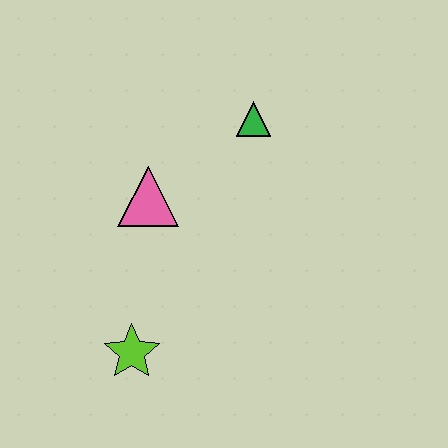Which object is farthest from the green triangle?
The lime star is farthest from the green triangle.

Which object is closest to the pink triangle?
The green triangle is closest to the pink triangle.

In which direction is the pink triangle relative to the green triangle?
The pink triangle is to the left of the green triangle.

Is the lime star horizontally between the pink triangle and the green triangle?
No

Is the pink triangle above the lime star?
Yes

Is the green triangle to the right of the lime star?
Yes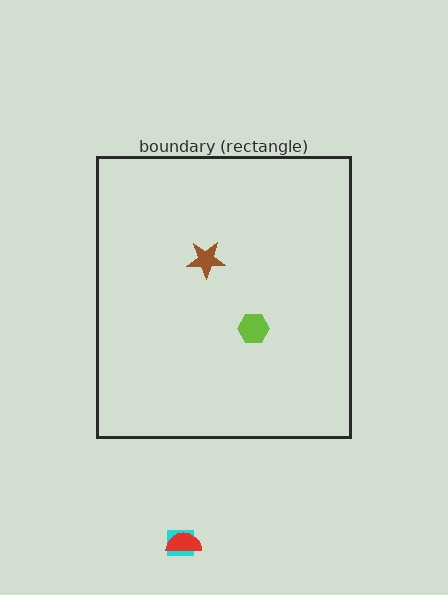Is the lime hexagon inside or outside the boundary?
Inside.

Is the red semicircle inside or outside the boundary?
Outside.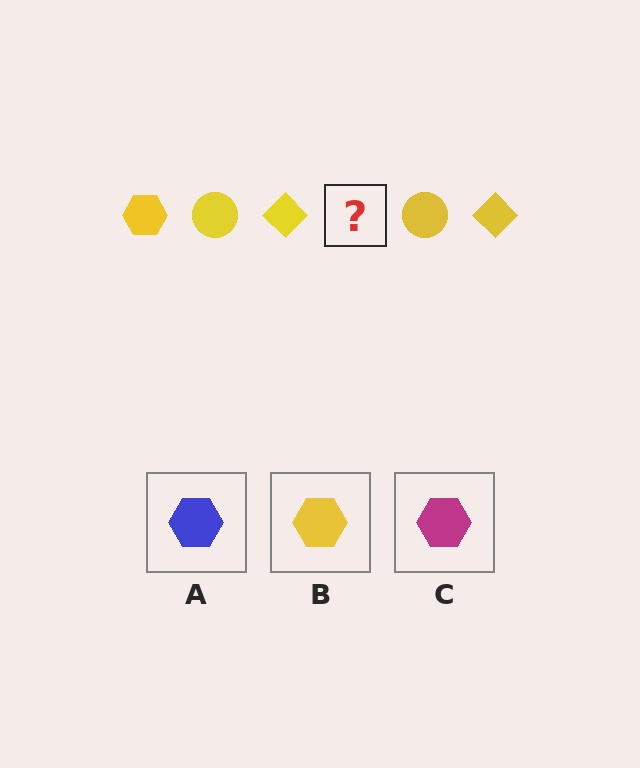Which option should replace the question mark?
Option B.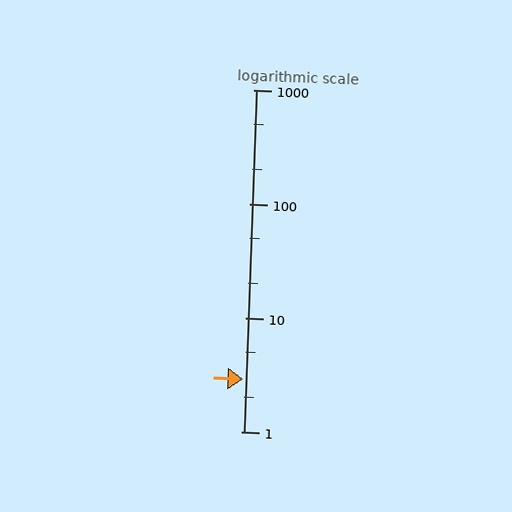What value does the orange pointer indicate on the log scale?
The pointer indicates approximately 2.9.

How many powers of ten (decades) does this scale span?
The scale spans 3 decades, from 1 to 1000.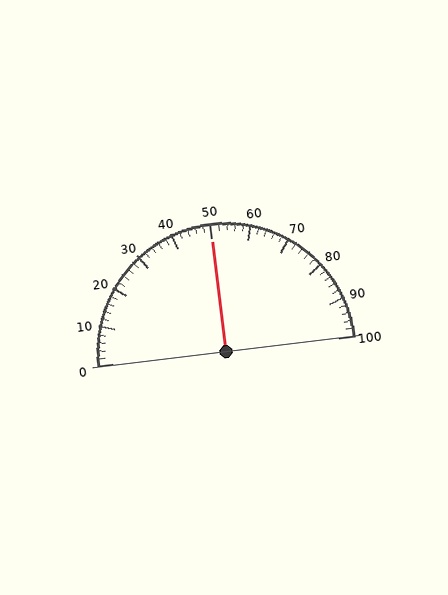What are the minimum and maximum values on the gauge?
The gauge ranges from 0 to 100.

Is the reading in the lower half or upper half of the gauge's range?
The reading is in the upper half of the range (0 to 100).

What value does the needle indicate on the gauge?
The needle indicates approximately 50.